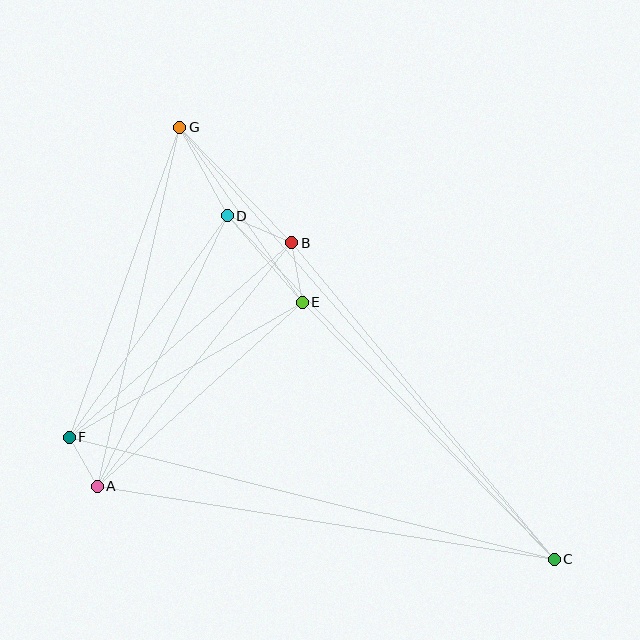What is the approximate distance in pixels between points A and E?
The distance between A and E is approximately 276 pixels.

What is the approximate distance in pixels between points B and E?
The distance between B and E is approximately 61 pixels.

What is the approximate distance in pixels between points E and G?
The distance between E and G is approximately 214 pixels.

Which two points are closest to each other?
Points A and F are closest to each other.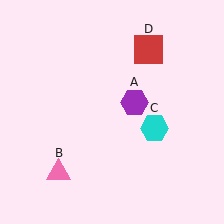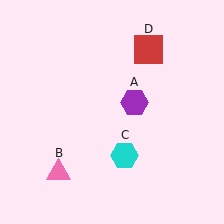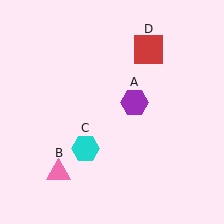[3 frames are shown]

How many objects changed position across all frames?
1 object changed position: cyan hexagon (object C).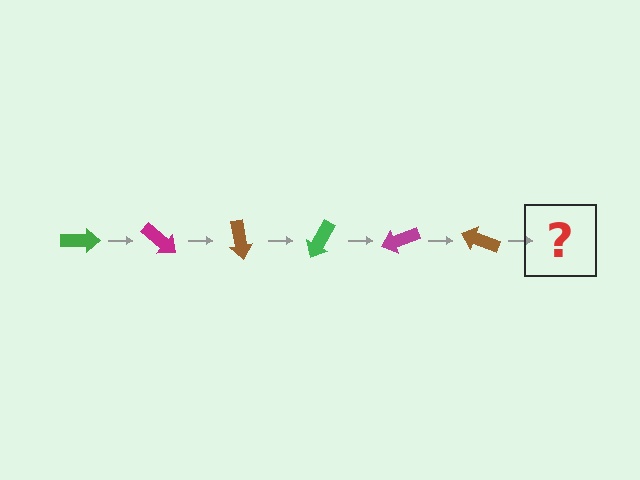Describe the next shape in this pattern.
It should be a green arrow, rotated 240 degrees from the start.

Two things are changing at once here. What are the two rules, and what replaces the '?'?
The two rules are that it rotates 40 degrees each step and the color cycles through green, magenta, and brown. The '?' should be a green arrow, rotated 240 degrees from the start.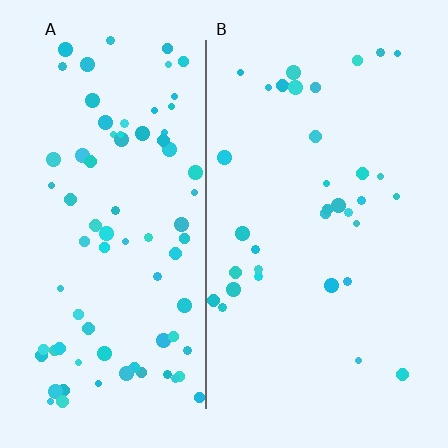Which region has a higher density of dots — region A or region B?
A (the left).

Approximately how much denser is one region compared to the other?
Approximately 2.3× — region A over region B.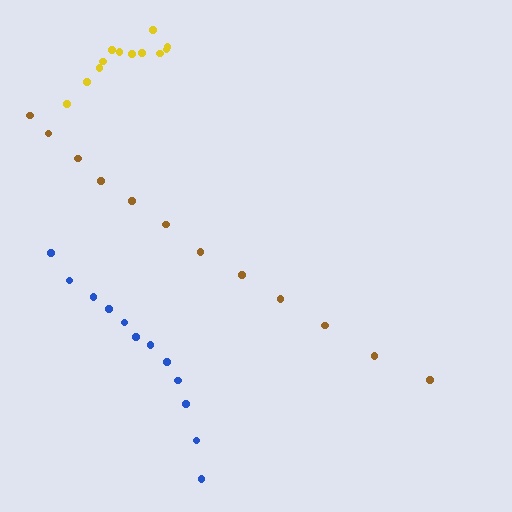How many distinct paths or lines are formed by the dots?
There are 3 distinct paths.